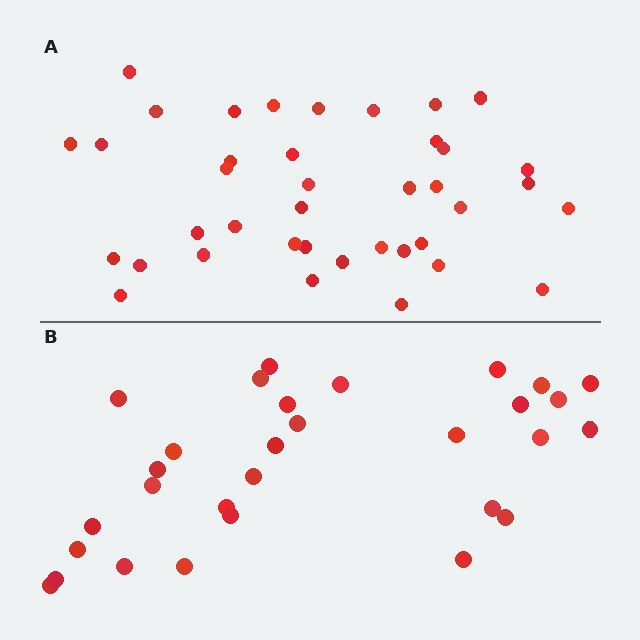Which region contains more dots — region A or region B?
Region A (the top region) has more dots.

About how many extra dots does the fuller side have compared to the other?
Region A has roughly 8 or so more dots than region B.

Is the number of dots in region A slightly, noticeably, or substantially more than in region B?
Region A has noticeably more, but not dramatically so. The ratio is roughly 1.3 to 1.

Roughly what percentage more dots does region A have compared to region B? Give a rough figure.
About 30% more.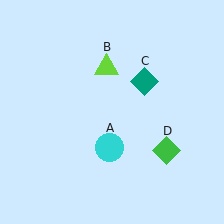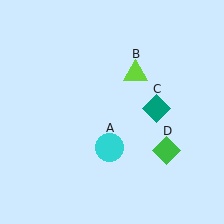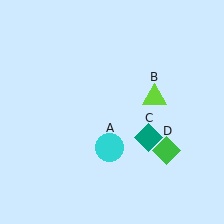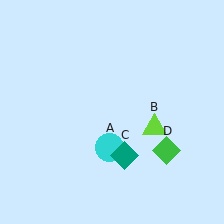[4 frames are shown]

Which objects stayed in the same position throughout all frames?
Cyan circle (object A) and green diamond (object D) remained stationary.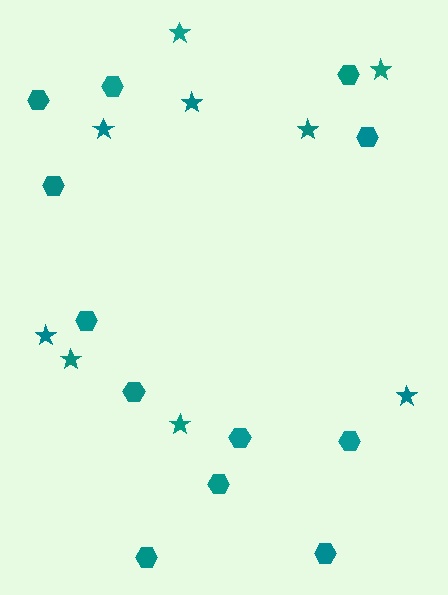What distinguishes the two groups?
There are 2 groups: one group of stars (9) and one group of hexagons (12).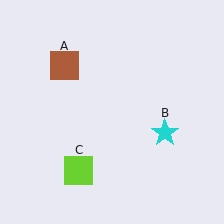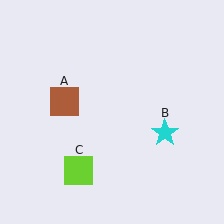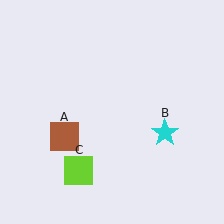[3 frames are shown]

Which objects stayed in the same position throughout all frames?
Cyan star (object B) and lime square (object C) remained stationary.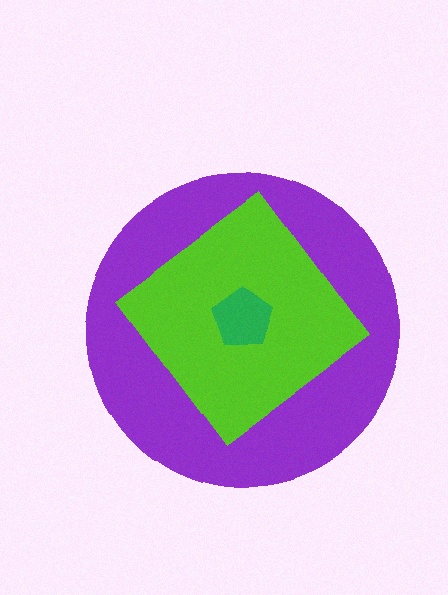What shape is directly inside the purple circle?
The lime diamond.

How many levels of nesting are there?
3.